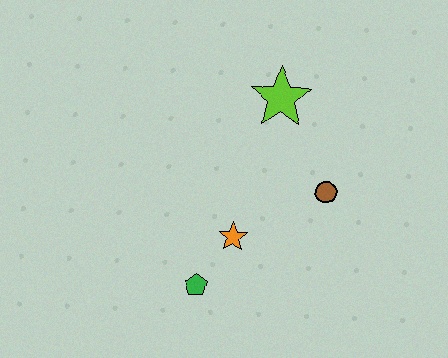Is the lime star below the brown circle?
No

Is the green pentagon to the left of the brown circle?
Yes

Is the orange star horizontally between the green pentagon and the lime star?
Yes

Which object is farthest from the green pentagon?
The lime star is farthest from the green pentagon.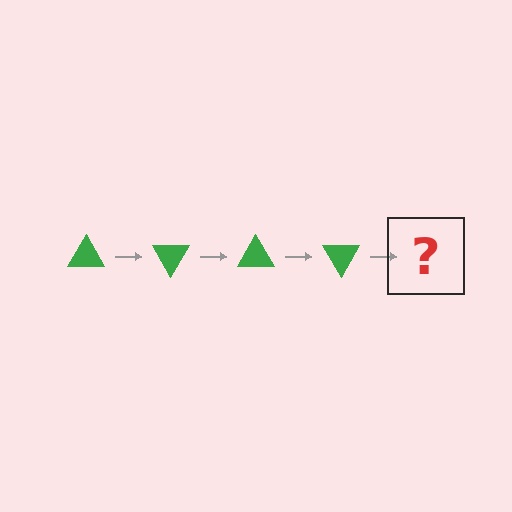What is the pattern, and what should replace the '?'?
The pattern is that the triangle rotates 60 degrees each step. The '?' should be a green triangle rotated 240 degrees.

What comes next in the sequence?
The next element should be a green triangle rotated 240 degrees.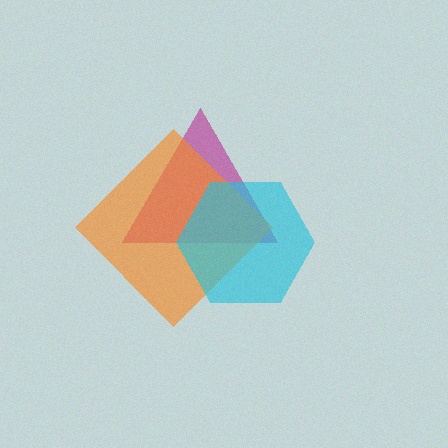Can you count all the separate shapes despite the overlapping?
Yes, there are 3 separate shapes.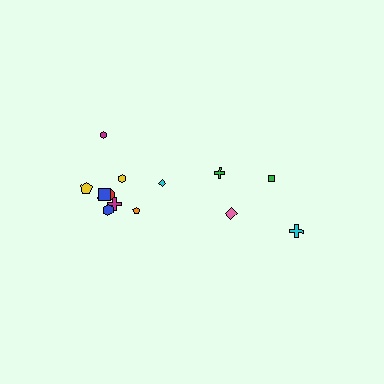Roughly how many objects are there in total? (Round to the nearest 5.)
Roughly 15 objects in total.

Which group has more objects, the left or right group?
The left group.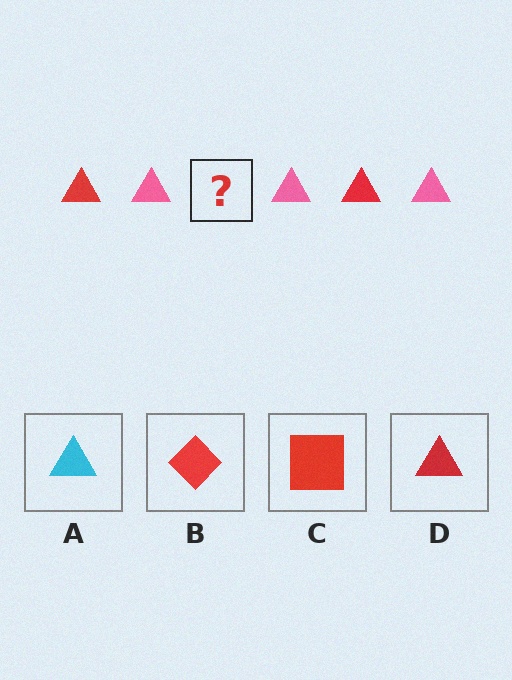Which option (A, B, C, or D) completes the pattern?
D.